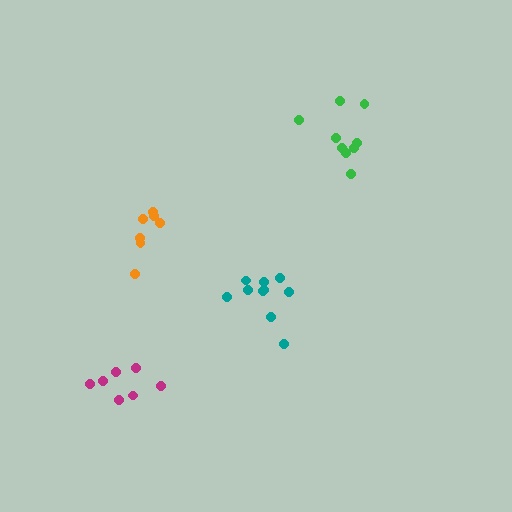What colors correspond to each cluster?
The clusters are colored: orange, teal, green, magenta.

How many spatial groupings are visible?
There are 4 spatial groupings.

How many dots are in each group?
Group 1: 7 dots, Group 2: 10 dots, Group 3: 9 dots, Group 4: 7 dots (33 total).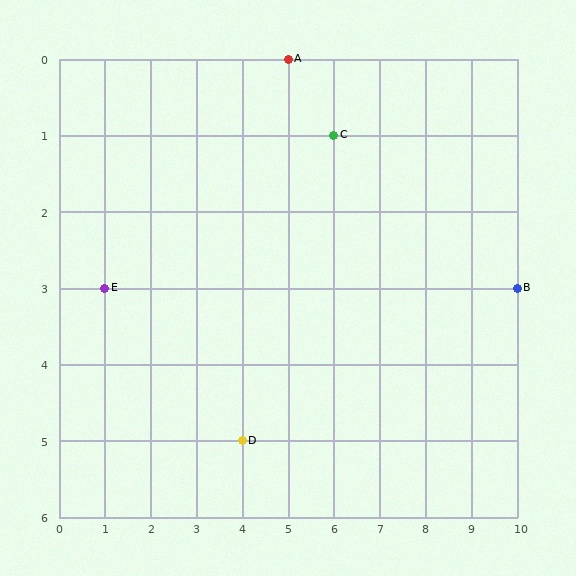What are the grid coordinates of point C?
Point C is at grid coordinates (6, 1).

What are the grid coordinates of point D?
Point D is at grid coordinates (4, 5).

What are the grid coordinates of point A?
Point A is at grid coordinates (5, 0).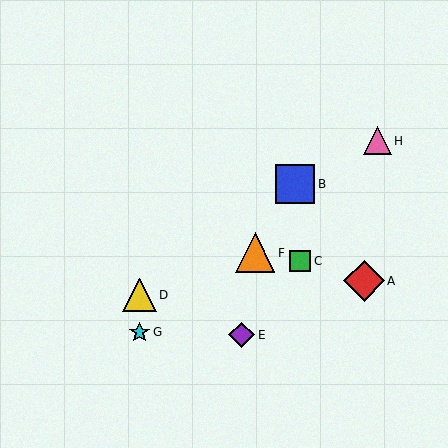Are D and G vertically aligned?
Yes, both are at x≈140.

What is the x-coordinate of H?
Object H is at x≈377.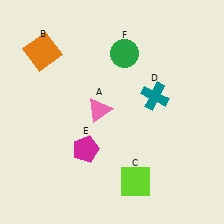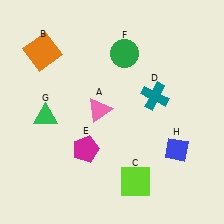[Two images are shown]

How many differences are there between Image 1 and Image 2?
There are 2 differences between the two images.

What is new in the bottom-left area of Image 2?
A green triangle (G) was added in the bottom-left area of Image 2.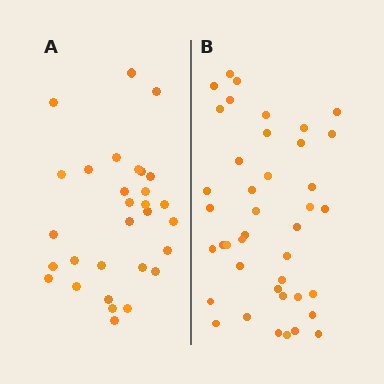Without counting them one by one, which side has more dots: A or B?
Region B (the right region) has more dots.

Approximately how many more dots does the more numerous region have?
Region B has roughly 12 or so more dots than region A.